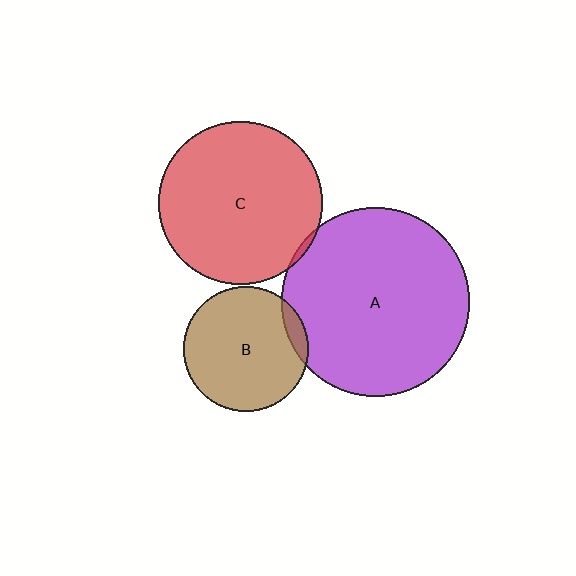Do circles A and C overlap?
Yes.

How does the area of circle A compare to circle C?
Approximately 1.3 times.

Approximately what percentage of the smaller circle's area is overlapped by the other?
Approximately 5%.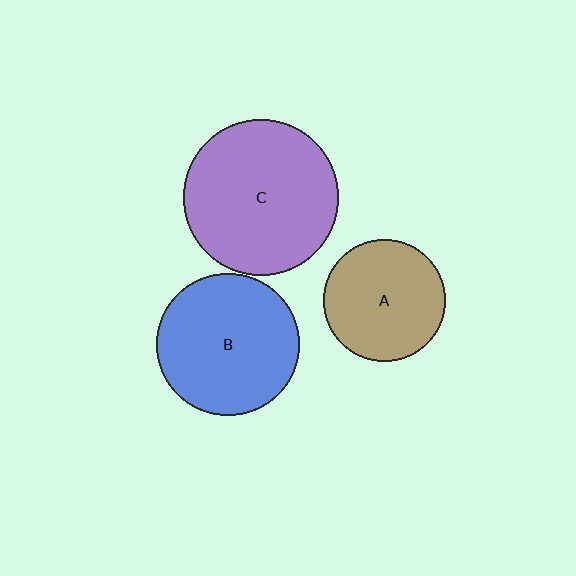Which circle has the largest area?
Circle C (purple).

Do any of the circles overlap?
No, none of the circles overlap.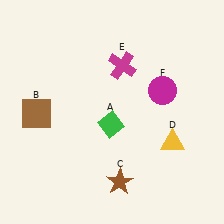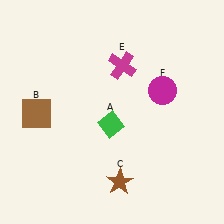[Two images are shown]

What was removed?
The yellow triangle (D) was removed in Image 2.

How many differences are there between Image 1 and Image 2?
There is 1 difference between the two images.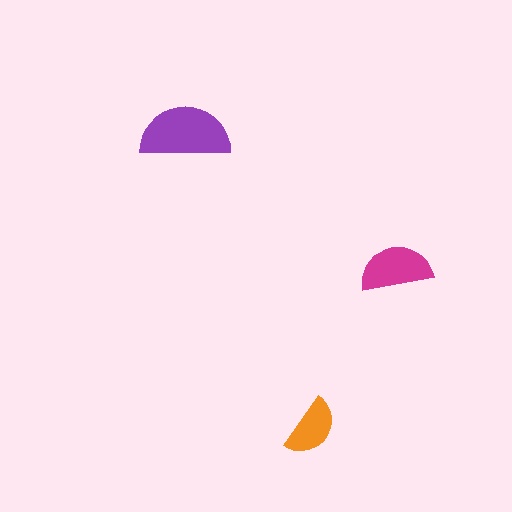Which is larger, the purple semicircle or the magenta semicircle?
The purple one.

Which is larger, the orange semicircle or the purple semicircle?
The purple one.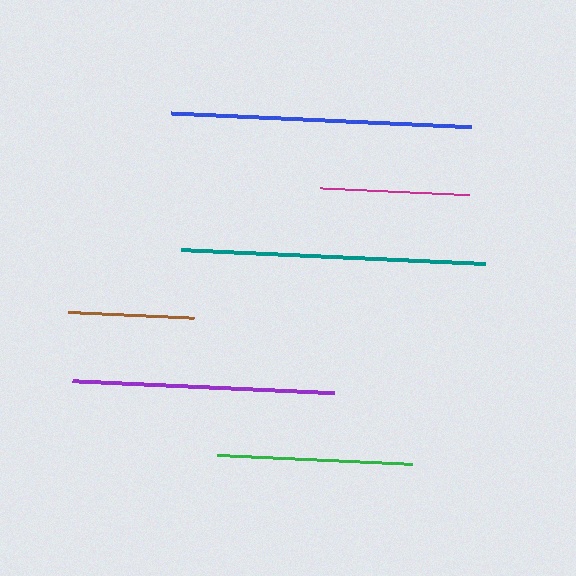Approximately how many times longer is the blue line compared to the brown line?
The blue line is approximately 2.4 times the length of the brown line.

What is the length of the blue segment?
The blue segment is approximately 300 pixels long.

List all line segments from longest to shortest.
From longest to shortest: teal, blue, purple, green, magenta, brown.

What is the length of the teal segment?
The teal segment is approximately 306 pixels long.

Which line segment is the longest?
The teal line is the longest at approximately 306 pixels.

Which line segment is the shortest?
The brown line is the shortest at approximately 126 pixels.